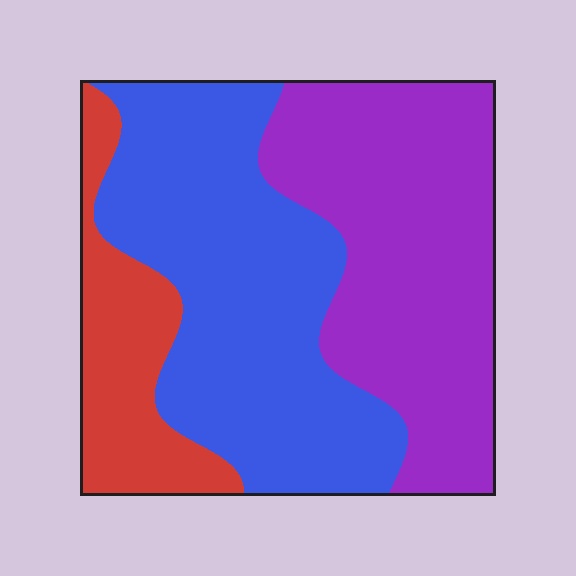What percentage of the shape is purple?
Purple covers roughly 40% of the shape.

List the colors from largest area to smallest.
From largest to smallest: blue, purple, red.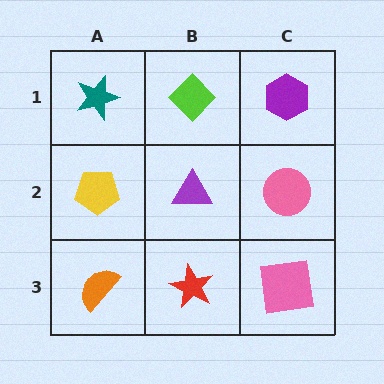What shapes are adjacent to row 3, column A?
A yellow pentagon (row 2, column A), a red star (row 3, column B).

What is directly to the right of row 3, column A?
A red star.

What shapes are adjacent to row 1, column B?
A purple triangle (row 2, column B), a teal star (row 1, column A), a purple hexagon (row 1, column C).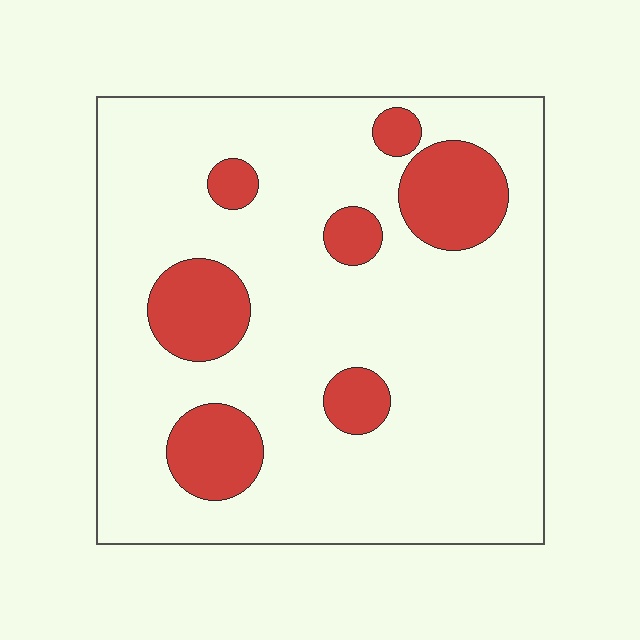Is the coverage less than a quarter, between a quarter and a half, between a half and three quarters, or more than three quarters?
Less than a quarter.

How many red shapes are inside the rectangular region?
7.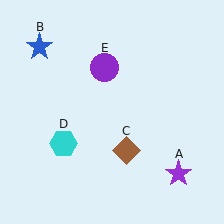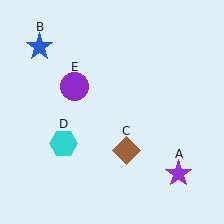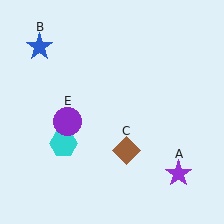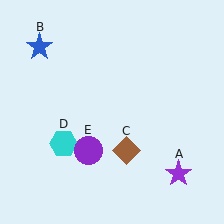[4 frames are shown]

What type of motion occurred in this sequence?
The purple circle (object E) rotated counterclockwise around the center of the scene.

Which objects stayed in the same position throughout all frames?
Purple star (object A) and blue star (object B) and brown diamond (object C) and cyan hexagon (object D) remained stationary.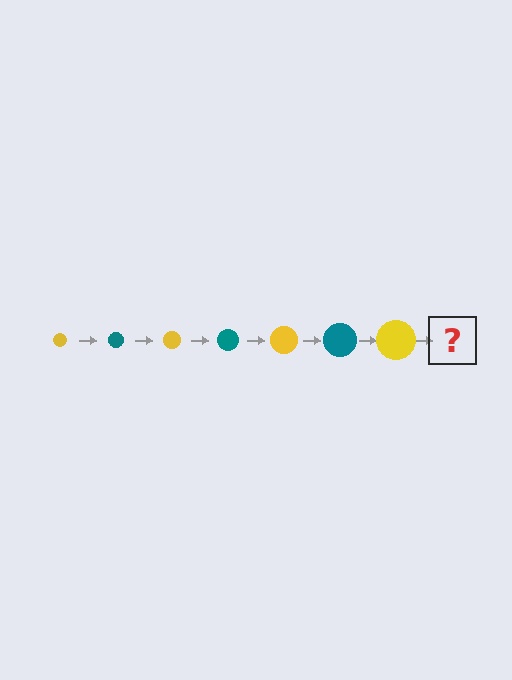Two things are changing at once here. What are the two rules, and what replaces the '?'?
The two rules are that the circle grows larger each step and the color cycles through yellow and teal. The '?' should be a teal circle, larger than the previous one.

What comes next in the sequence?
The next element should be a teal circle, larger than the previous one.